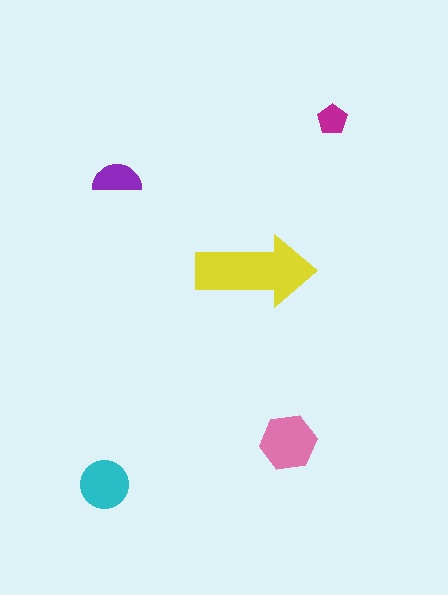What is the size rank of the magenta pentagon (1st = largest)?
5th.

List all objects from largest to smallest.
The yellow arrow, the pink hexagon, the cyan circle, the purple semicircle, the magenta pentagon.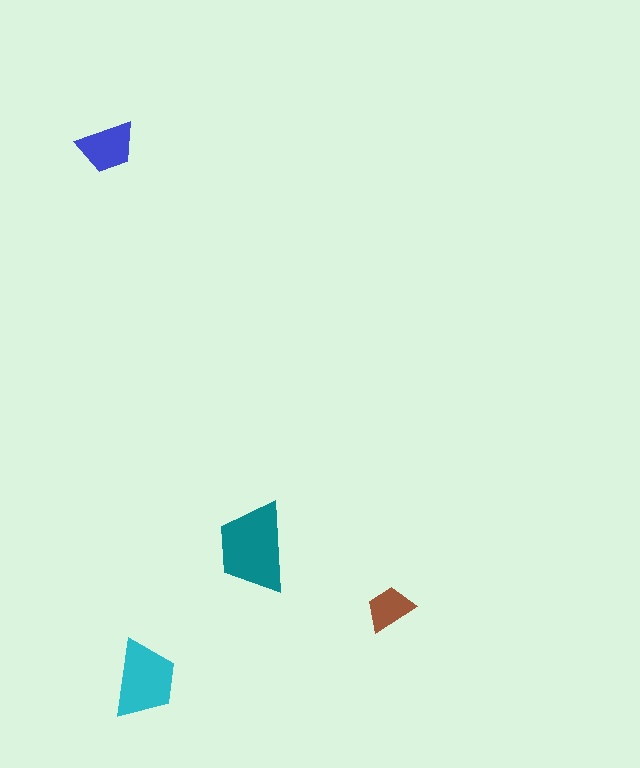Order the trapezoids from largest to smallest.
the teal one, the cyan one, the blue one, the brown one.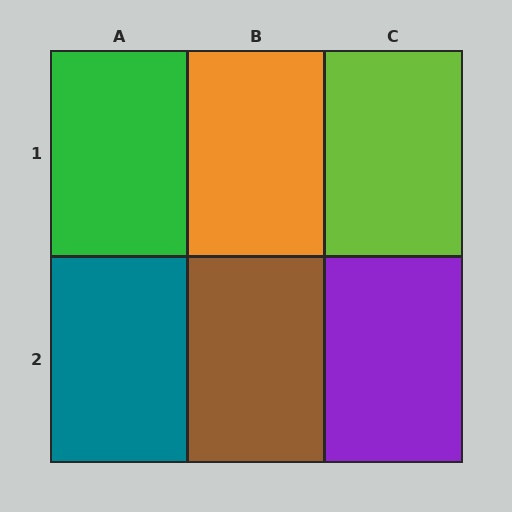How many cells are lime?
1 cell is lime.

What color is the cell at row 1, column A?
Green.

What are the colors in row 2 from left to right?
Teal, brown, purple.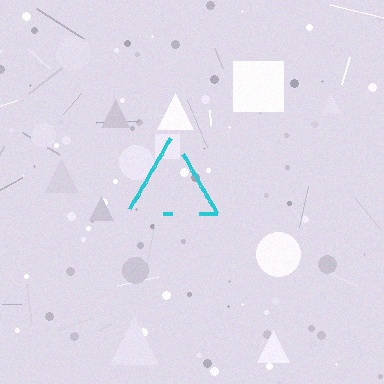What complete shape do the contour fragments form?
The contour fragments form a triangle.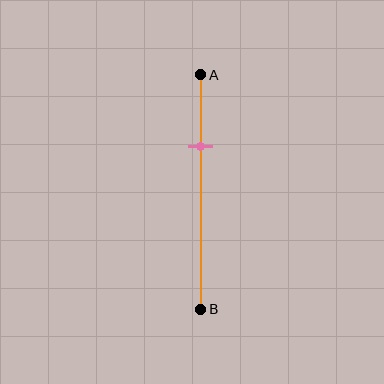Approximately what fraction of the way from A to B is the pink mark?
The pink mark is approximately 30% of the way from A to B.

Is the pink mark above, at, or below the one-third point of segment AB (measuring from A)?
The pink mark is approximately at the one-third point of segment AB.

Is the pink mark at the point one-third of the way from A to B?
Yes, the mark is approximately at the one-third point.